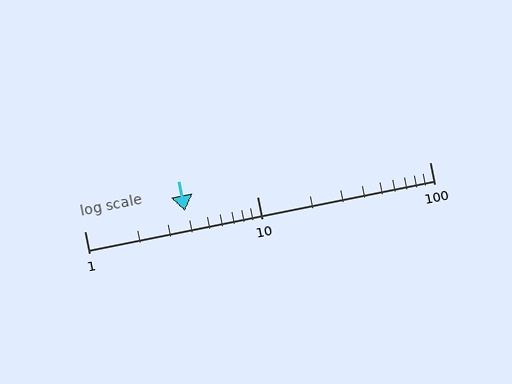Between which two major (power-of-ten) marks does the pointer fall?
The pointer is between 1 and 10.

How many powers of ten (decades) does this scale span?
The scale spans 2 decades, from 1 to 100.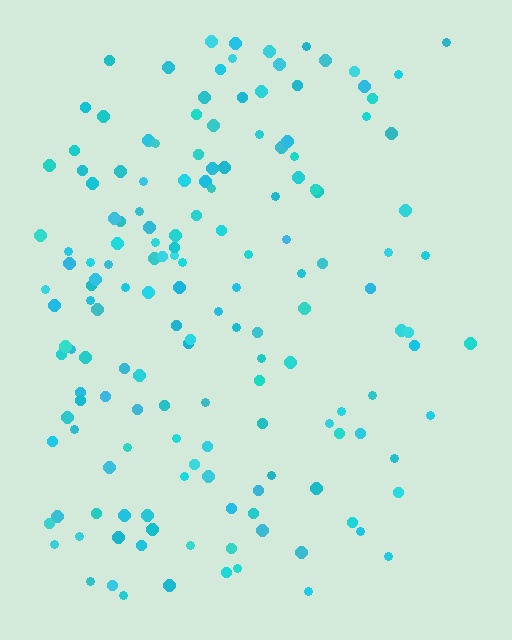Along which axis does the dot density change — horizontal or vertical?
Horizontal.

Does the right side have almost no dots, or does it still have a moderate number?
Still a moderate number, just noticeably fewer than the left.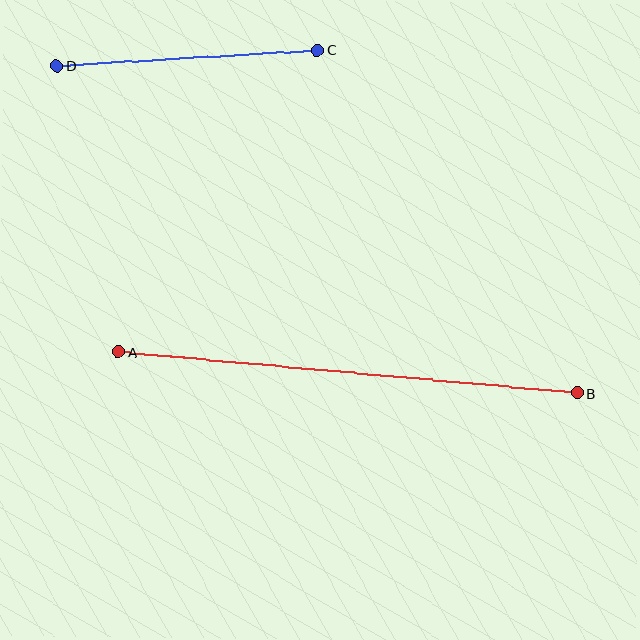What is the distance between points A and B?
The distance is approximately 461 pixels.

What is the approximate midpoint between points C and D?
The midpoint is at approximately (187, 58) pixels.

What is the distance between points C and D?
The distance is approximately 261 pixels.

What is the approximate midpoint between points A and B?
The midpoint is at approximately (348, 373) pixels.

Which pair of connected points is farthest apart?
Points A and B are farthest apart.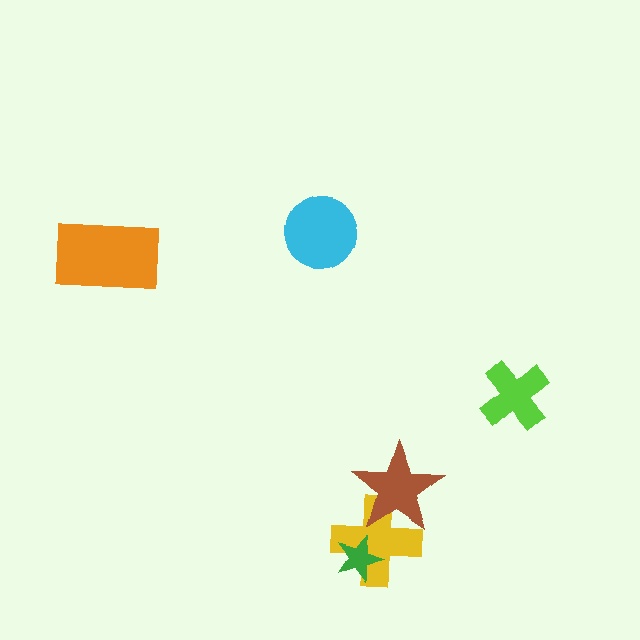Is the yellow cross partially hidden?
Yes, it is partially covered by another shape.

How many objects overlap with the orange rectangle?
0 objects overlap with the orange rectangle.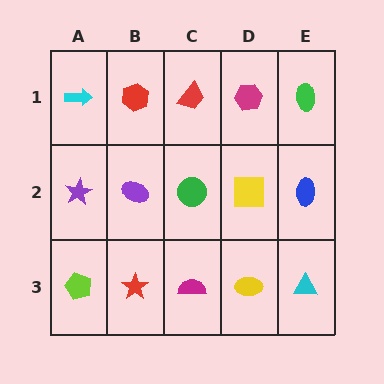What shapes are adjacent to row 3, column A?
A purple star (row 2, column A), a red star (row 3, column B).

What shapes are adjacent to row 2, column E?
A green ellipse (row 1, column E), a cyan triangle (row 3, column E), a yellow square (row 2, column D).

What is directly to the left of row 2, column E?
A yellow square.